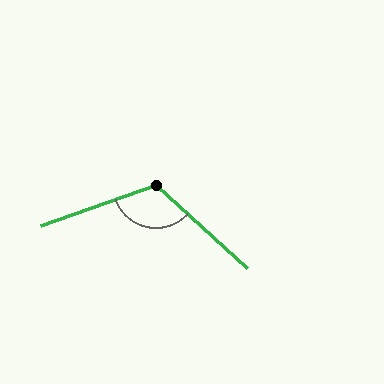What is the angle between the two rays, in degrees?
Approximately 118 degrees.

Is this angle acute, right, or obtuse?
It is obtuse.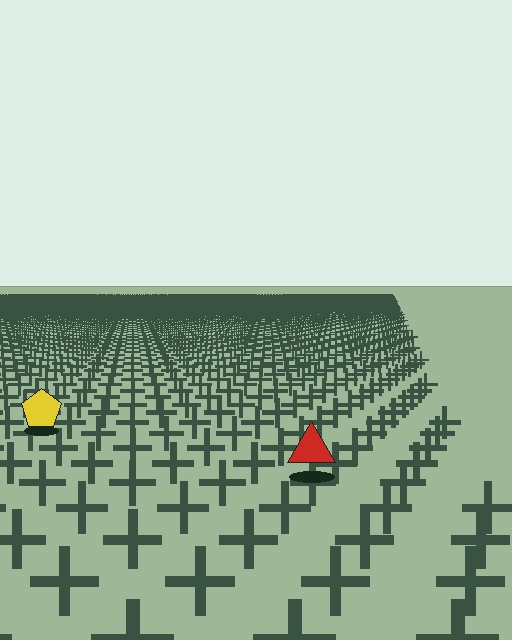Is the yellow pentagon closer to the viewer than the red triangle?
No. The red triangle is closer — you can tell from the texture gradient: the ground texture is coarser near it.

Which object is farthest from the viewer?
The yellow pentagon is farthest from the viewer. It appears smaller and the ground texture around it is denser.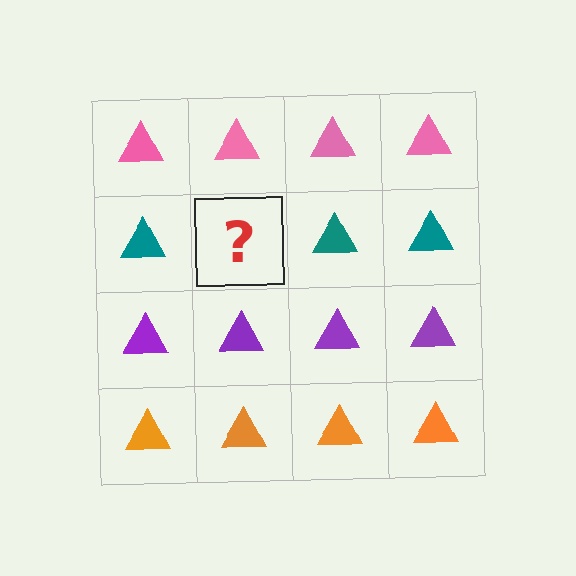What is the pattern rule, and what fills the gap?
The rule is that each row has a consistent color. The gap should be filled with a teal triangle.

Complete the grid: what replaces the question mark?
The question mark should be replaced with a teal triangle.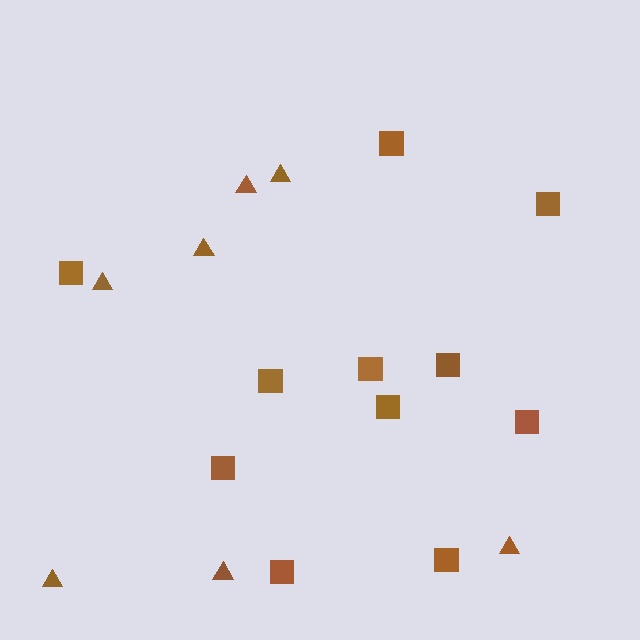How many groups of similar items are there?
There are 2 groups: one group of triangles (7) and one group of squares (11).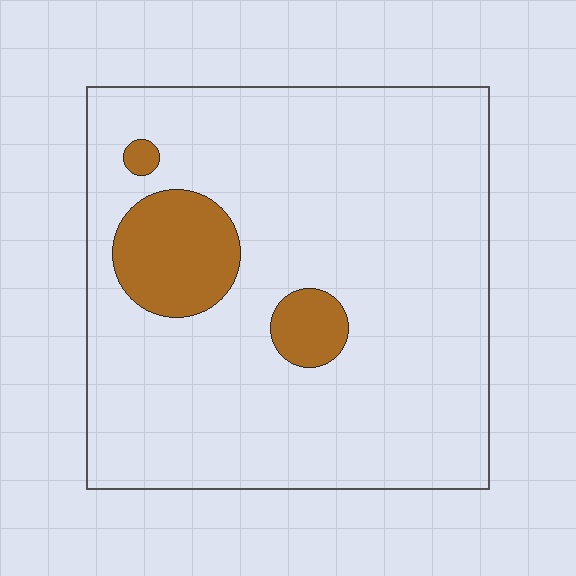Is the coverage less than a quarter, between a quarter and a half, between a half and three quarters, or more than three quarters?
Less than a quarter.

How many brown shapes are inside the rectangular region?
3.